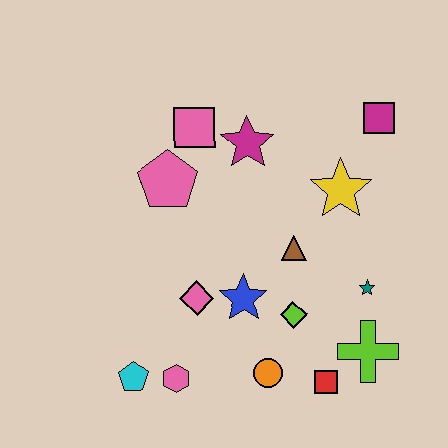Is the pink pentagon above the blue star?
Yes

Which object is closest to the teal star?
The lime cross is closest to the teal star.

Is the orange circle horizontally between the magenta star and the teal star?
Yes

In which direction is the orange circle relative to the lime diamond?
The orange circle is below the lime diamond.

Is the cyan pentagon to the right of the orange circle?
No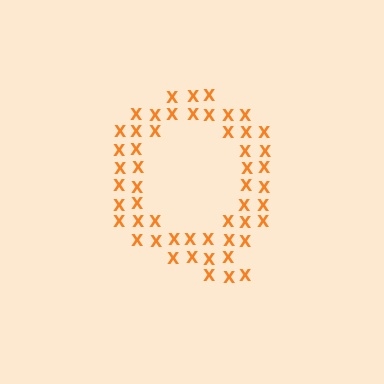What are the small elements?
The small elements are letter X's.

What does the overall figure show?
The overall figure shows the letter Q.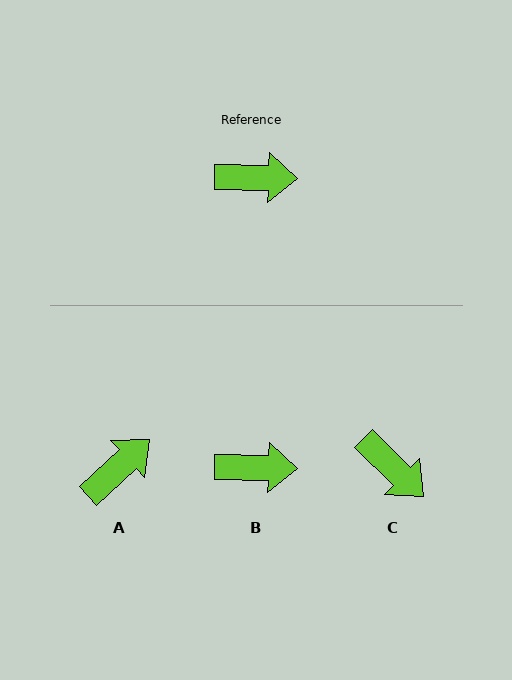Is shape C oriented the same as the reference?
No, it is off by about 43 degrees.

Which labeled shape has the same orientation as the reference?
B.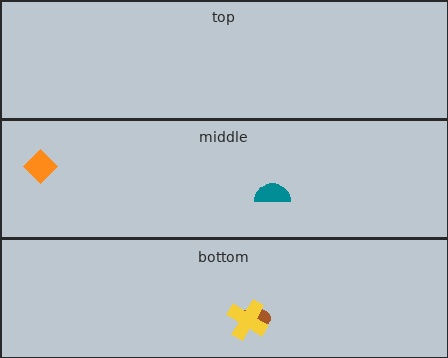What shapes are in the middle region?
The teal semicircle, the orange diamond.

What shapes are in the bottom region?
The brown ellipse, the yellow cross.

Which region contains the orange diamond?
The middle region.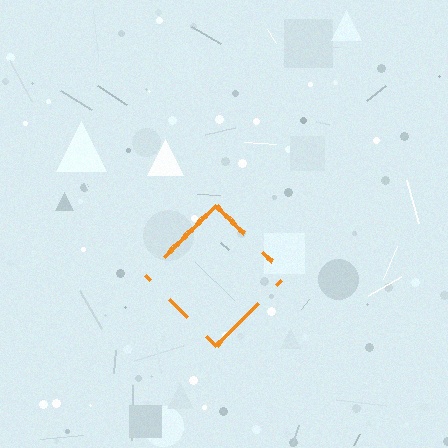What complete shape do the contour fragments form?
The contour fragments form a diamond.